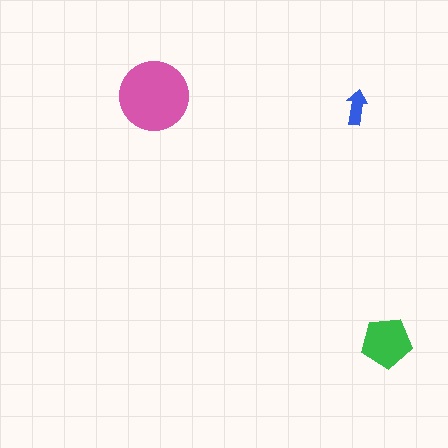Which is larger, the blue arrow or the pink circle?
The pink circle.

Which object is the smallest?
The blue arrow.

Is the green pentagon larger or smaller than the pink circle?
Smaller.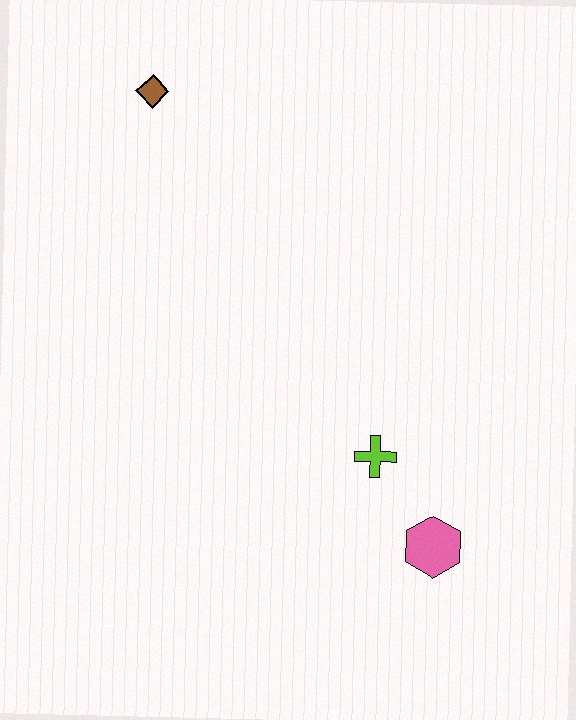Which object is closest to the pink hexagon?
The lime cross is closest to the pink hexagon.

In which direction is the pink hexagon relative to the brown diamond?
The pink hexagon is below the brown diamond.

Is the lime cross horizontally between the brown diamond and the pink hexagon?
Yes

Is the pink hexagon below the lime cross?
Yes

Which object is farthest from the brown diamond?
The pink hexagon is farthest from the brown diamond.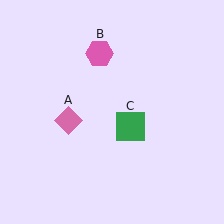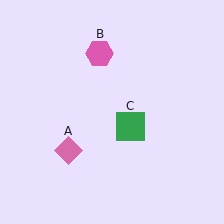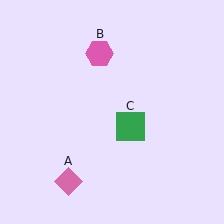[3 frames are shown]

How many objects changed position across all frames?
1 object changed position: pink diamond (object A).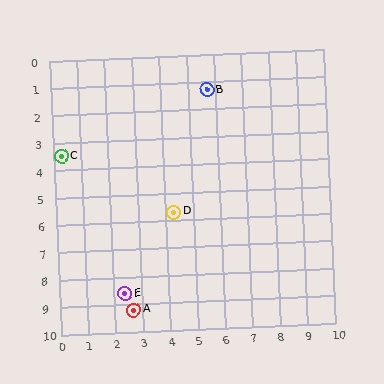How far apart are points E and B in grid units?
Points E and B are about 8.0 grid units apart.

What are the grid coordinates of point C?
Point C is at approximately (0.3, 3.5).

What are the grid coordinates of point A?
Point A is at approximately (2.7, 9.2).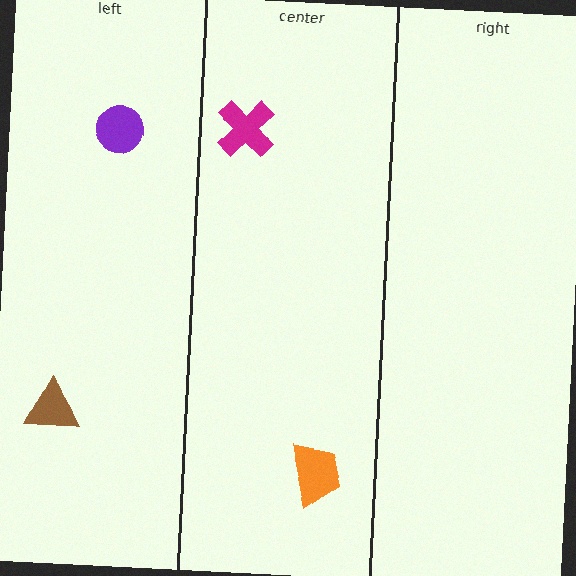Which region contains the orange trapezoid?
The center region.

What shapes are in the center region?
The orange trapezoid, the magenta cross.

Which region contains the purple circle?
The left region.